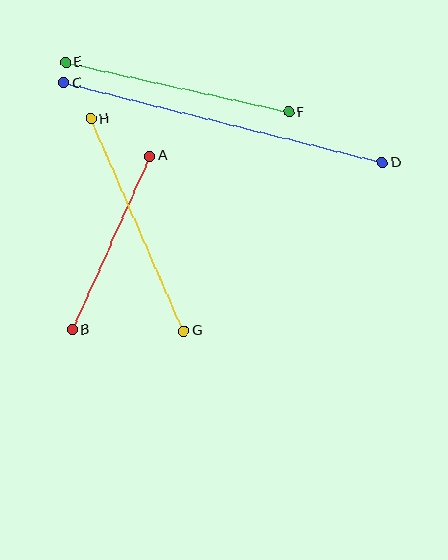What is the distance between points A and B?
The distance is approximately 190 pixels.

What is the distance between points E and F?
The distance is approximately 229 pixels.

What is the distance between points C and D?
The distance is approximately 328 pixels.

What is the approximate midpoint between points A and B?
The midpoint is at approximately (111, 243) pixels.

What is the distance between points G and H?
The distance is approximately 232 pixels.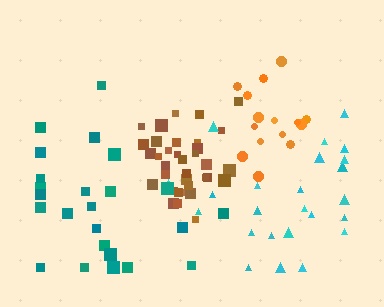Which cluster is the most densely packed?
Brown.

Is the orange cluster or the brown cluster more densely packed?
Brown.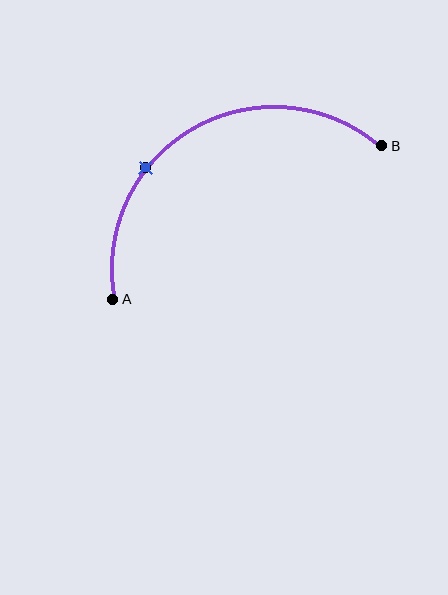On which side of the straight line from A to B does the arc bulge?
The arc bulges above the straight line connecting A and B.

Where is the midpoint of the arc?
The arc midpoint is the point on the curve farthest from the straight line joining A and B. It sits above that line.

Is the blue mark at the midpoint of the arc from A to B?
No. The blue mark lies on the arc but is closer to endpoint A. The arc midpoint would be at the point on the curve equidistant along the arc from both A and B.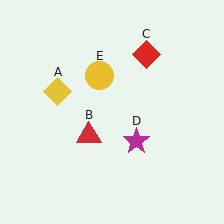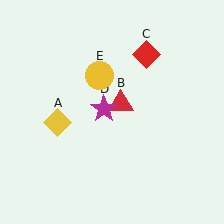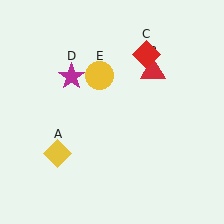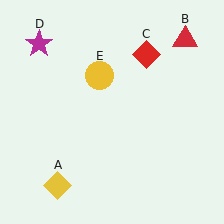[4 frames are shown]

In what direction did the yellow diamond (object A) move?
The yellow diamond (object A) moved down.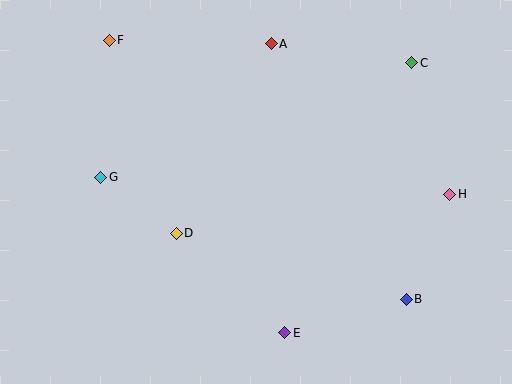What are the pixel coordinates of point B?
Point B is at (406, 299).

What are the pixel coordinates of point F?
Point F is at (109, 40).